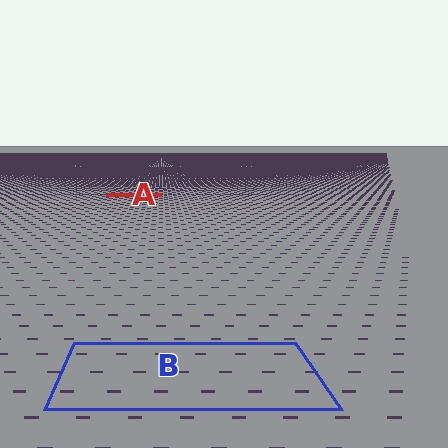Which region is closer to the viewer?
Region B is closer. The texture elements there are larger and more spread out.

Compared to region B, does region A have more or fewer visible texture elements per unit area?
Region A has more texture elements per unit area — they are packed more densely because it is farther away.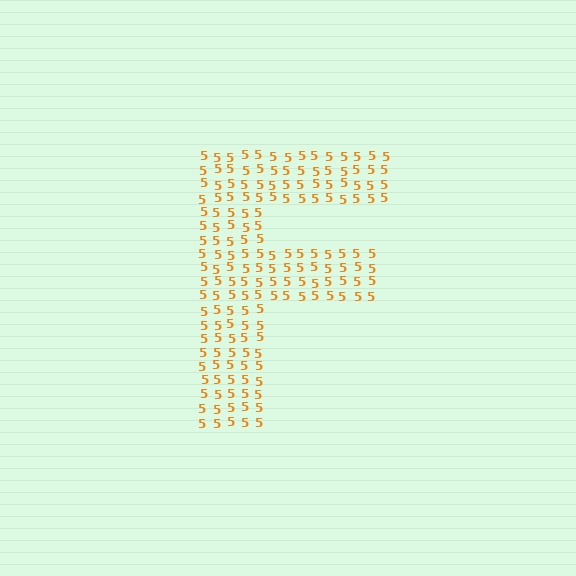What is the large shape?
The large shape is the letter F.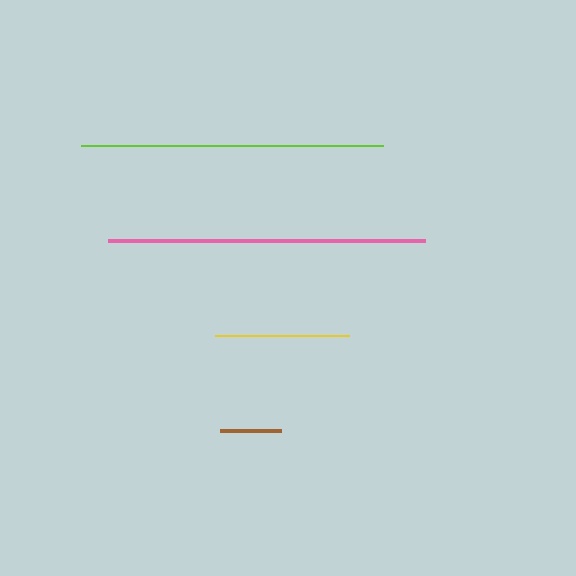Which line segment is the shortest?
The brown line is the shortest at approximately 61 pixels.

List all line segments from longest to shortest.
From longest to shortest: pink, lime, yellow, brown.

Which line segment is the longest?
The pink line is the longest at approximately 317 pixels.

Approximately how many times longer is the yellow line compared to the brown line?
The yellow line is approximately 2.2 times the length of the brown line.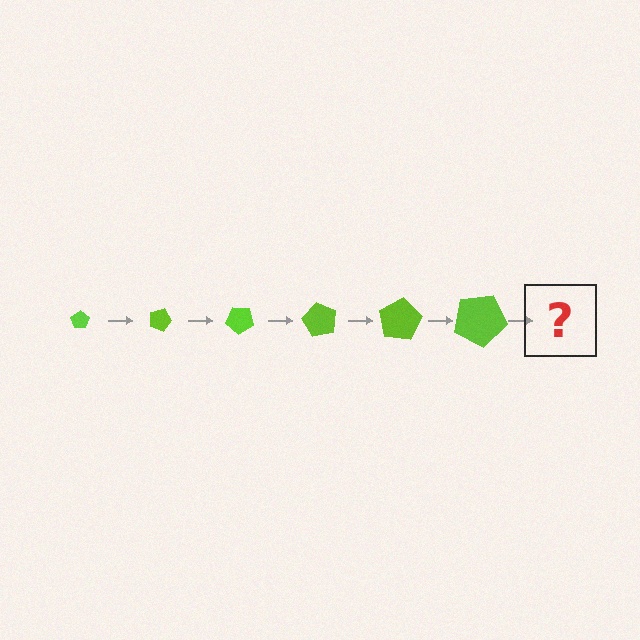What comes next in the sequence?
The next element should be a pentagon, larger than the previous one and rotated 120 degrees from the start.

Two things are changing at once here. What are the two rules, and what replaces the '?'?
The two rules are that the pentagon grows larger each step and it rotates 20 degrees each step. The '?' should be a pentagon, larger than the previous one and rotated 120 degrees from the start.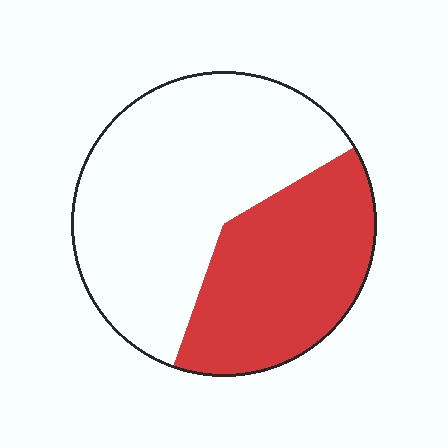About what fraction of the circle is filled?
About two fifths (2/5).